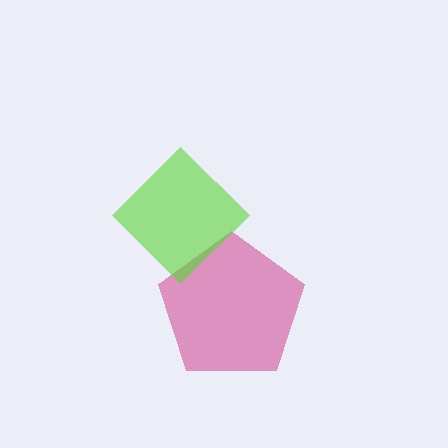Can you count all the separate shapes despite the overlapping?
Yes, there are 2 separate shapes.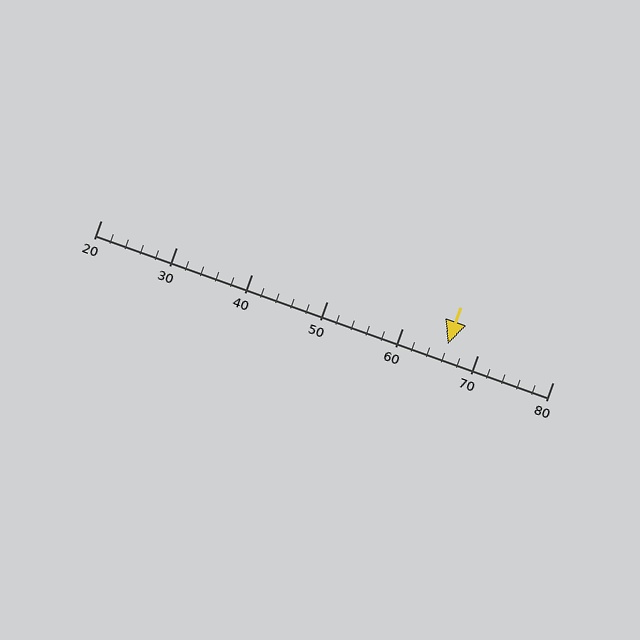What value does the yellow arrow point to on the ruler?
The yellow arrow points to approximately 66.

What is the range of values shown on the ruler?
The ruler shows values from 20 to 80.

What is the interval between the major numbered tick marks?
The major tick marks are spaced 10 units apart.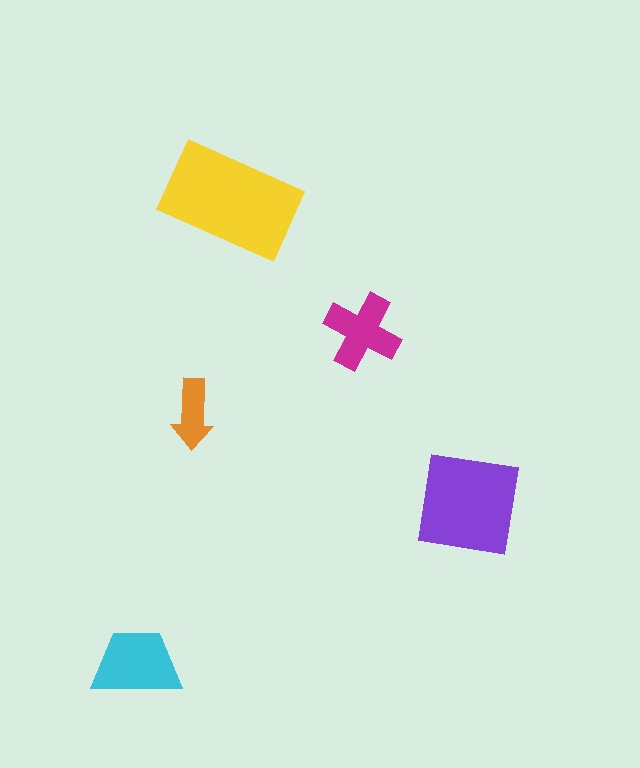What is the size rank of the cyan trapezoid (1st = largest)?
3rd.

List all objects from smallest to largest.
The orange arrow, the magenta cross, the cyan trapezoid, the purple square, the yellow rectangle.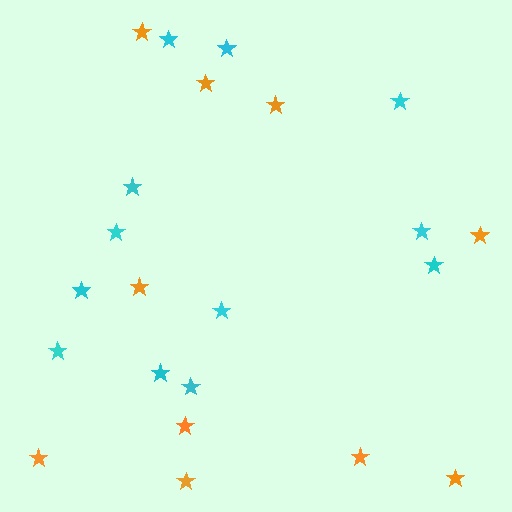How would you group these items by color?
There are 2 groups: one group of cyan stars (12) and one group of orange stars (10).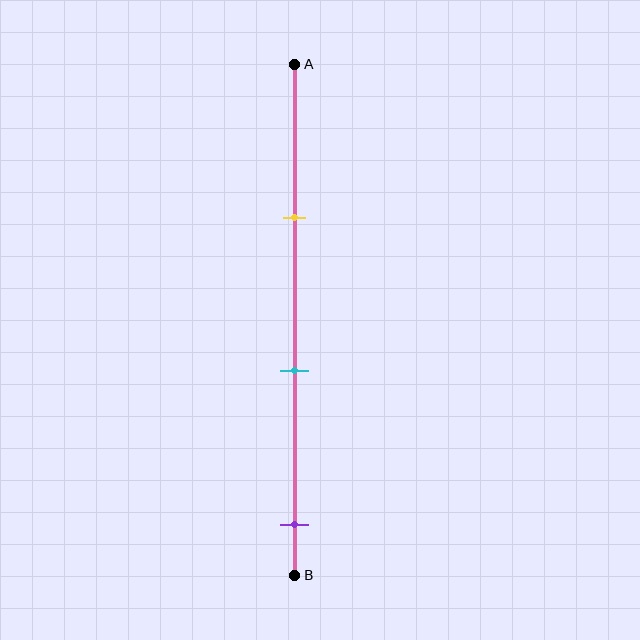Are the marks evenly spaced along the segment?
Yes, the marks are approximately evenly spaced.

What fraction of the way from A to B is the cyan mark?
The cyan mark is approximately 60% (0.6) of the way from A to B.